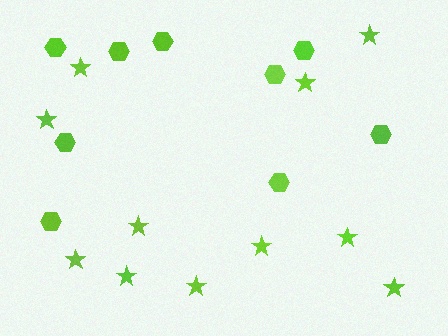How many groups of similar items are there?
There are 2 groups: one group of hexagons (9) and one group of stars (11).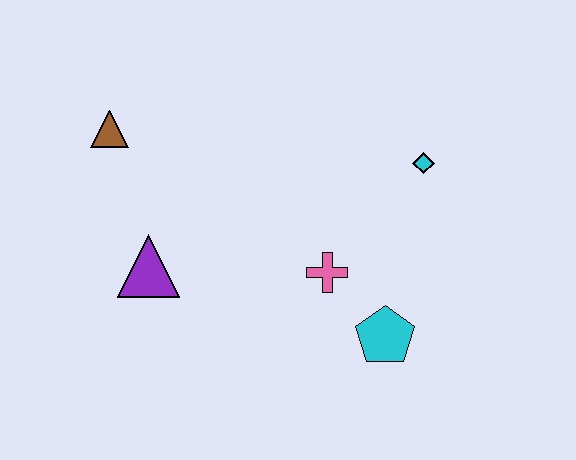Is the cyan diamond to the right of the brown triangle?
Yes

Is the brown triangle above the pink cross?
Yes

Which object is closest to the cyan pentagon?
The pink cross is closest to the cyan pentagon.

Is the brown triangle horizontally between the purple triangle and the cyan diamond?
No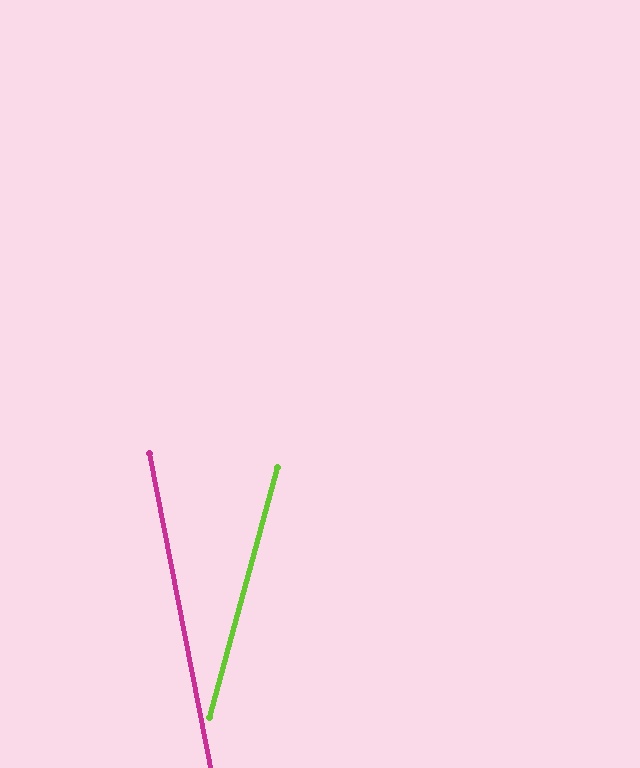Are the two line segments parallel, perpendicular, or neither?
Neither parallel nor perpendicular — they differ by about 26°.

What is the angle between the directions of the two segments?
Approximately 26 degrees.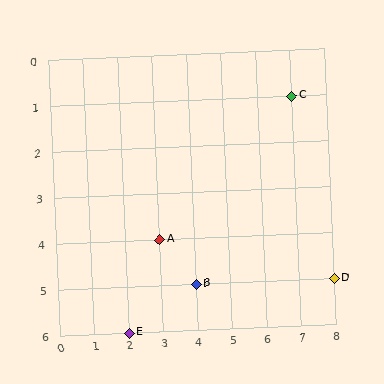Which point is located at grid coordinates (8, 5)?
Point D is at (8, 5).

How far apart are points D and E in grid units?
Points D and E are 6 columns and 1 row apart (about 6.1 grid units diagonally).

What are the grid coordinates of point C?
Point C is at grid coordinates (7, 1).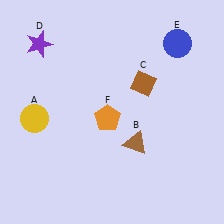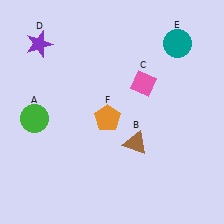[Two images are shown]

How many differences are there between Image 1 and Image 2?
There are 3 differences between the two images.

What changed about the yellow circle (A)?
In Image 1, A is yellow. In Image 2, it changed to green.